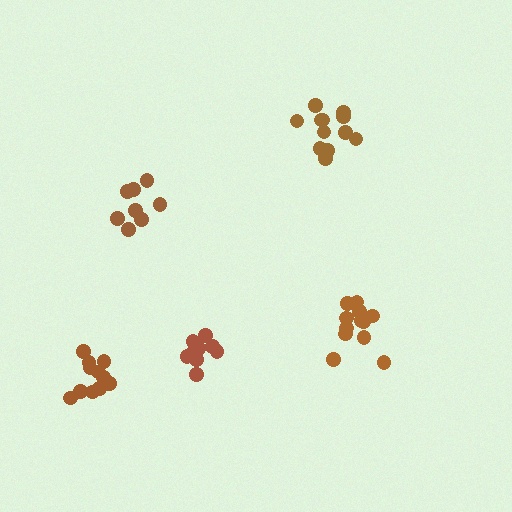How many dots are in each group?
Group 1: 12 dots, Group 2: 8 dots, Group 3: 12 dots, Group 4: 12 dots, Group 5: 12 dots (56 total).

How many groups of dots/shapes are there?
There are 5 groups.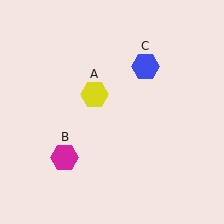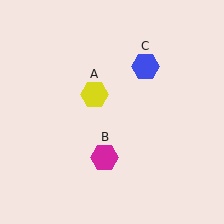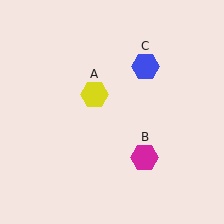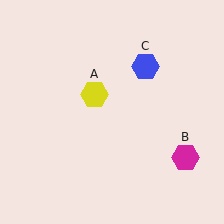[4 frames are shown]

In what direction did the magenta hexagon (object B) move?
The magenta hexagon (object B) moved right.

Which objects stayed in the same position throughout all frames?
Yellow hexagon (object A) and blue hexagon (object C) remained stationary.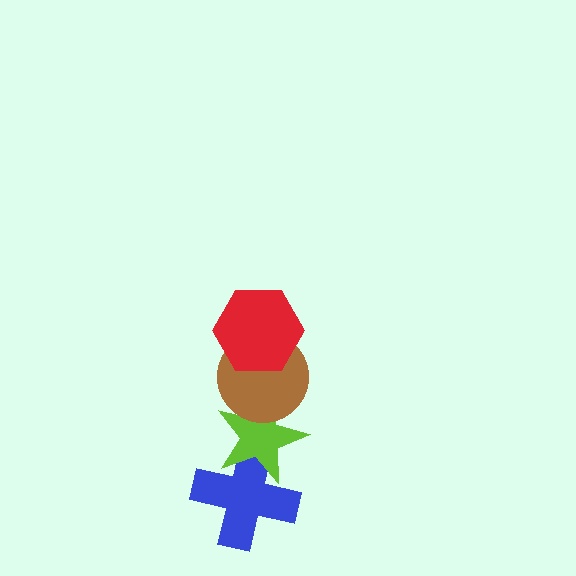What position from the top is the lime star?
The lime star is 3rd from the top.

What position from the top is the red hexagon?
The red hexagon is 1st from the top.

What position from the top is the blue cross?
The blue cross is 4th from the top.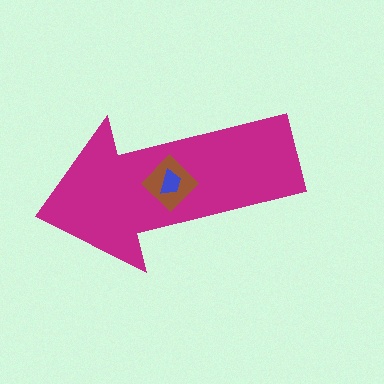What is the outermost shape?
The magenta arrow.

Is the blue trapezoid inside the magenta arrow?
Yes.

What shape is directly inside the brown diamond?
The blue trapezoid.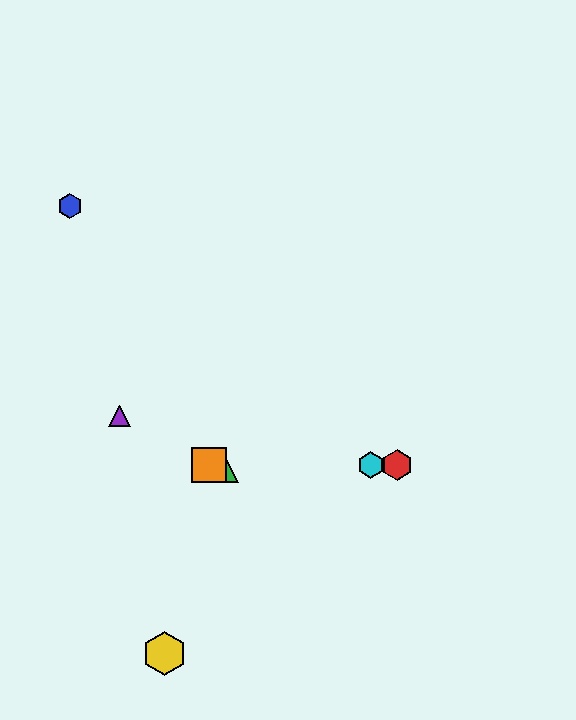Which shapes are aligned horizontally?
The red hexagon, the green triangle, the orange square, the cyan hexagon are aligned horizontally.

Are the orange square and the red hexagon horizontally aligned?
Yes, both are at y≈465.